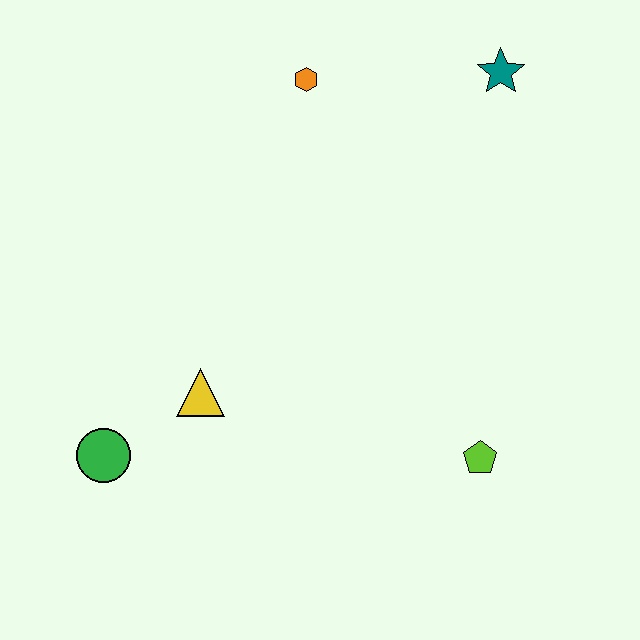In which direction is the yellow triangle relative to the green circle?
The yellow triangle is to the right of the green circle.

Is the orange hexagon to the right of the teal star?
No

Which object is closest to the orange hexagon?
The teal star is closest to the orange hexagon.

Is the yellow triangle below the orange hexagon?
Yes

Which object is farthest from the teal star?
The green circle is farthest from the teal star.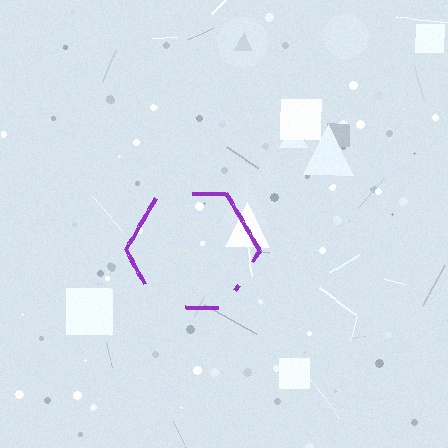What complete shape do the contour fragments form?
The contour fragments form a hexagon.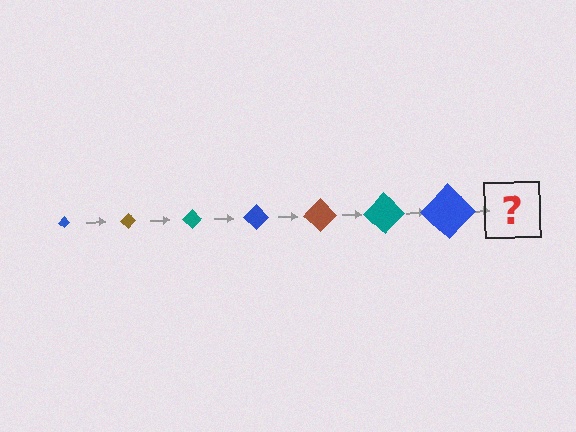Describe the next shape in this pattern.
It should be a brown diamond, larger than the previous one.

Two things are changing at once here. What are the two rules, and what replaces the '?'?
The two rules are that the diamond grows larger each step and the color cycles through blue, brown, and teal. The '?' should be a brown diamond, larger than the previous one.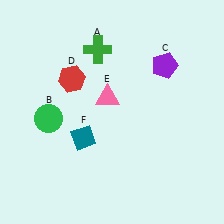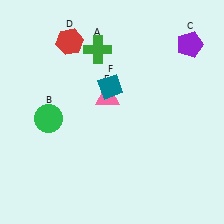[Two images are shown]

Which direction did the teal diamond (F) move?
The teal diamond (F) moved up.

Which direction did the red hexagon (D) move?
The red hexagon (D) moved up.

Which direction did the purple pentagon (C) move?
The purple pentagon (C) moved right.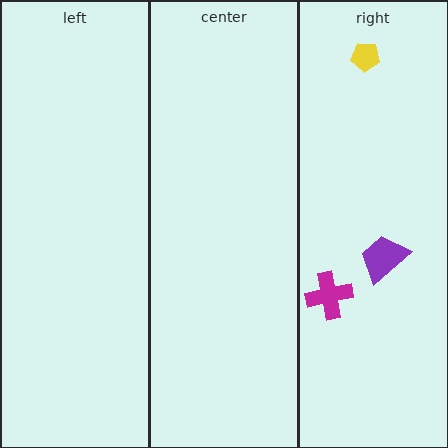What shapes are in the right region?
The magenta cross, the yellow pentagon, the purple trapezoid.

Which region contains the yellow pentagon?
The right region.